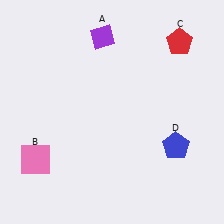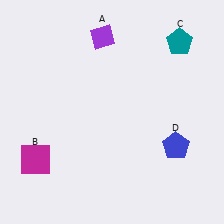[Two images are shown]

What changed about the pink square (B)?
In Image 1, B is pink. In Image 2, it changed to magenta.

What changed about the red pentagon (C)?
In Image 1, C is red. In Image 2, it changed to teal.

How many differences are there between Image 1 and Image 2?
There are 2 differences between the two images.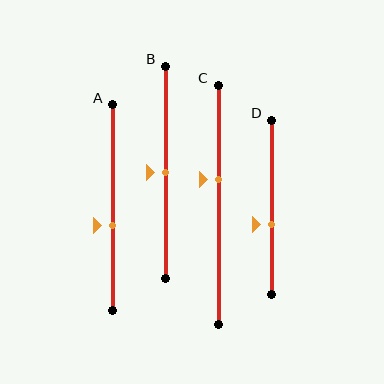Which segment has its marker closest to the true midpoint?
Segment B has its marker closest to the true midpoint.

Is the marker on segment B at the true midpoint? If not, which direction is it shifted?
Yes, the marker on segment B is at the true midpoint.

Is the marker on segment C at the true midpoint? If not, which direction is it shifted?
No, the marker on segment C is shifted upward by about 11% of the segment length.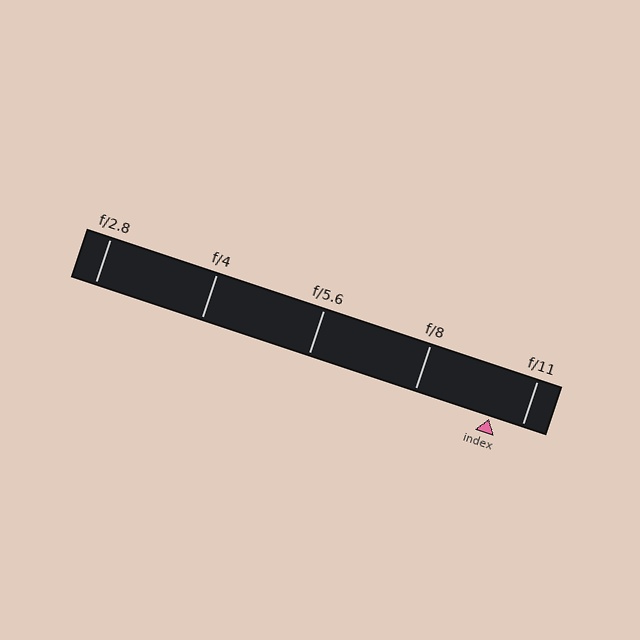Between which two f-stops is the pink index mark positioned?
The index mark is between f/8 and f/11.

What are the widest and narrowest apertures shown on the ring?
The widest aperture shown is f/2.8 and the narrowest is f/11.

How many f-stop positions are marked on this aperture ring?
There are 5 f-stop positions marked.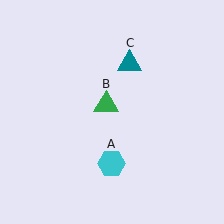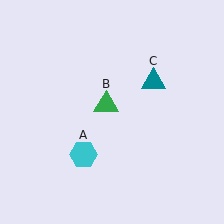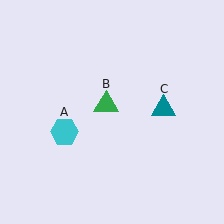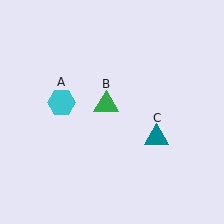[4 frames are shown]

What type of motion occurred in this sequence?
The cyan hexagon (object A), teal triangle (object C) rotated clockwise around the center of the scene.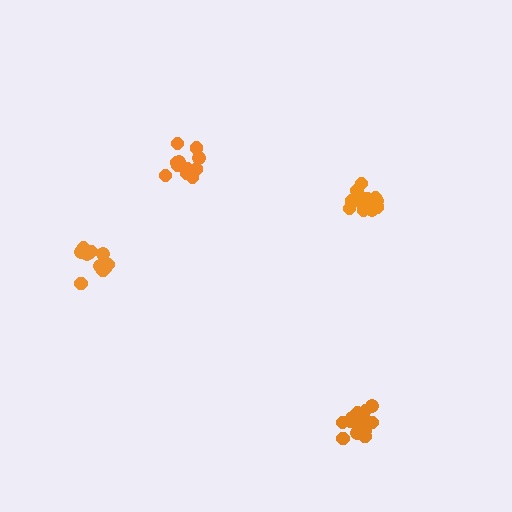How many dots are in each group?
Group 1: 12 dots, Group 2: 12 dots, Group 3: 15 dots, Group 4: 12 dots (51 total).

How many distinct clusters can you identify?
There are 4 distinct clusters.